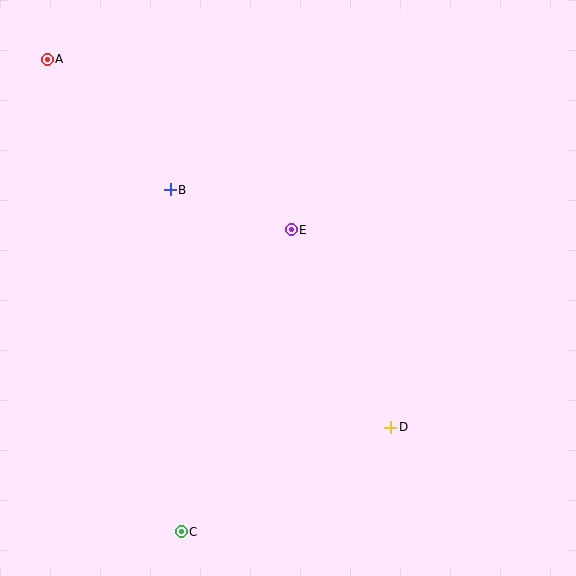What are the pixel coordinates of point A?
Point A is at (47, 59).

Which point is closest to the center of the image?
Point E at (291, 230) is closest to the center.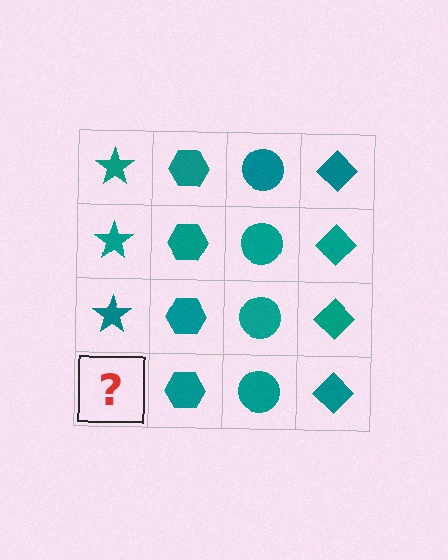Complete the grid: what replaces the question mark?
The question mark should be replaced with a teal star.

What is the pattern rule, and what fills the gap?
The rule is that each column has a consistent shape. The gap should be filled with a teal star.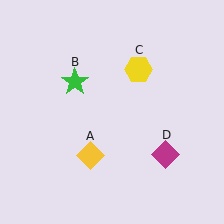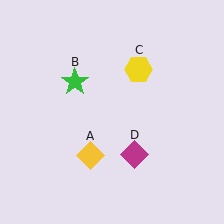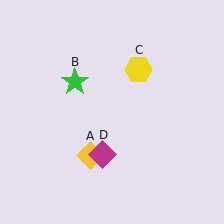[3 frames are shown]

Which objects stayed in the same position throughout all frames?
Yellow diamond (object A) and green star (object B) and yellow hexagon (object C) remained stationary.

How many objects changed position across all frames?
1 object changed position: magenta diamond (object D).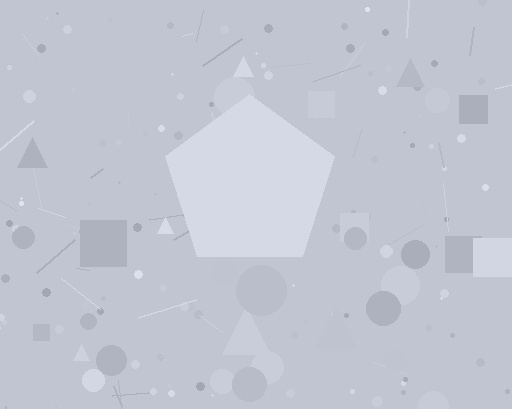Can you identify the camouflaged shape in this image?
The camouflaged shape is a pentagon.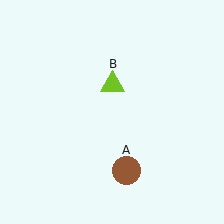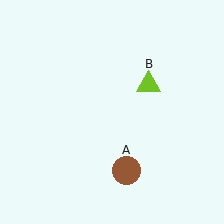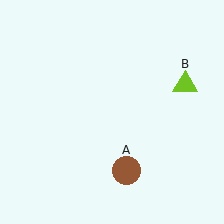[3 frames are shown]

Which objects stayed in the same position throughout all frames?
Brown circle (object A) remained stationary.